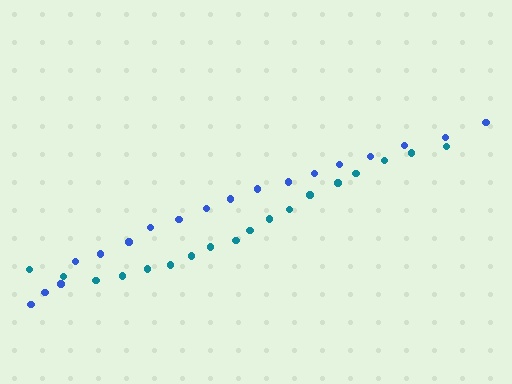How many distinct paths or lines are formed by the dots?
There are 2 distinct paths.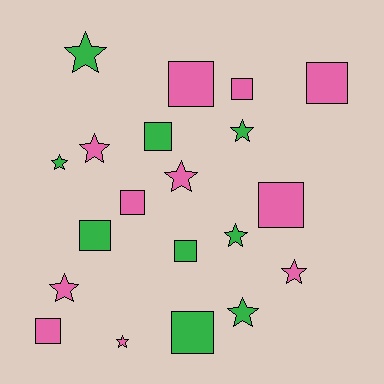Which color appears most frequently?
Pink, with 11 objects.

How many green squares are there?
There are 4 green squares.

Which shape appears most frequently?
Square, with 10 objects.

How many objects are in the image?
There are 20 objects.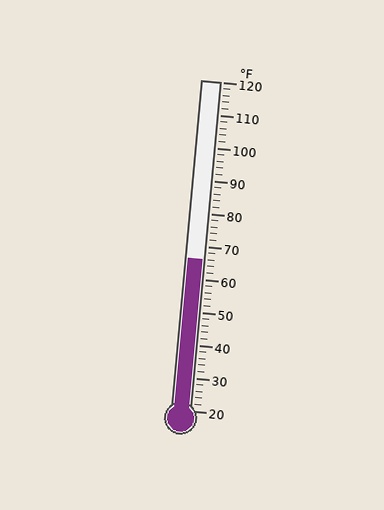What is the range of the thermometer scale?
The thermometer scale ranges from 20°F to 120°F.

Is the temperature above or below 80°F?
The temperature is below 80°F.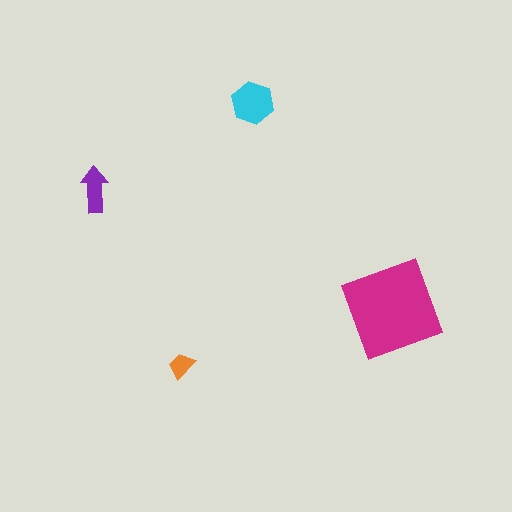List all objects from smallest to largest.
The orange trapezoid, the purple arrow, the cyan hexagon, the magenta diamond.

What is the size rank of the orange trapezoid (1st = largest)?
4th.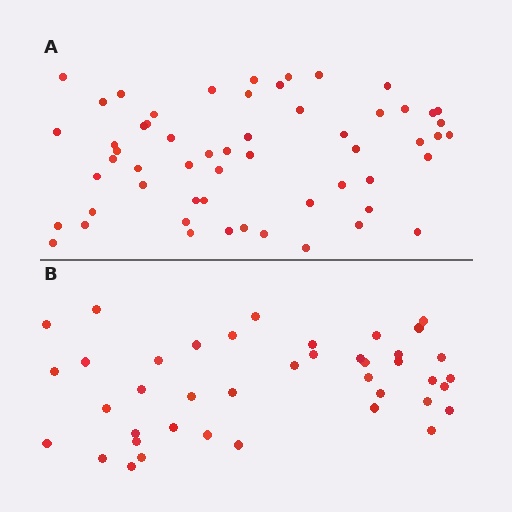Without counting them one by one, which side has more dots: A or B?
Region A (the top region) has more dots.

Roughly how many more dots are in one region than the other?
Region A has approximately 15 more dots than region B.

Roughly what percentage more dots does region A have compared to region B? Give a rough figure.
About 40% more.